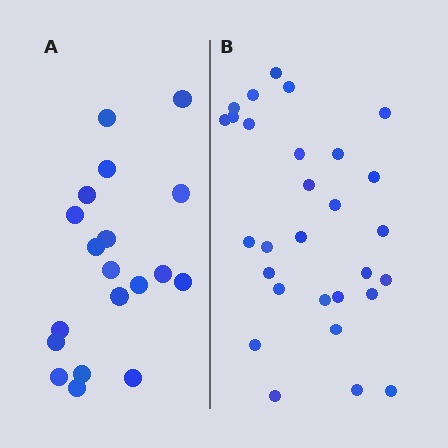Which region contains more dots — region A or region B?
Region B (the right region) has more dots.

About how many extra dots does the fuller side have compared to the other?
Region B has roughly 10 or so more dots than region A.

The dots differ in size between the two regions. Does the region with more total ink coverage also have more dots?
No. Region A has more total ink coverage because its dots are larger, but region B actually contains more individual dots. Total area can be misleading — the number of items is what matters here.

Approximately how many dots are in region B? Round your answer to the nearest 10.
About 30 dots. (The exact count is 29, which rounds to 30.)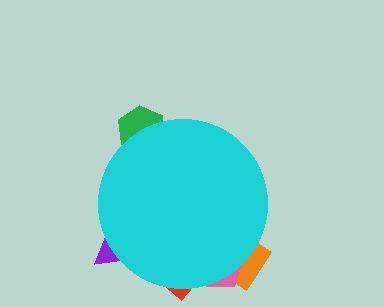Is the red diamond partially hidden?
Yes, the red diamond is partially hidden behind the cyan circle.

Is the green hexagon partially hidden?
Yes, the green hexagon is partially hidden behind the cyan circle.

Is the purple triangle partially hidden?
Yes, the purple triangle is partially hidden behind the cyan circle.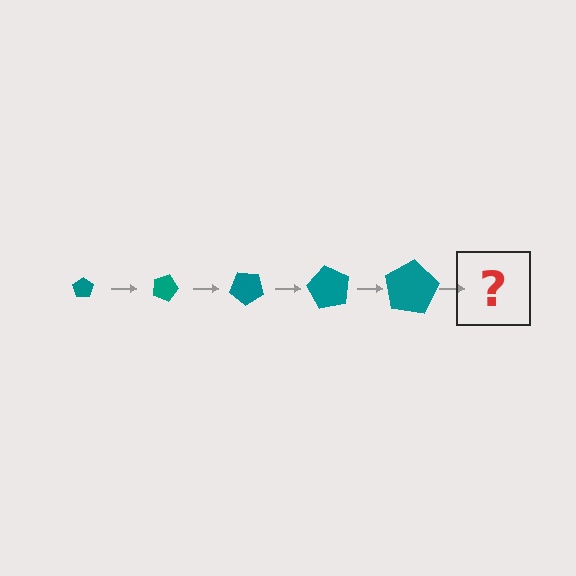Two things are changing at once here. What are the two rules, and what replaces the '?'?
The two rules are that the pentagon grows larger each step and it rotates 20 degrees each step. The '?' should be a pentagon, larger than the previous one and rotated 100 degrees from the start.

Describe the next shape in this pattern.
It should be a pentagon, larger than the previous one and rotated 100 degrees from the start.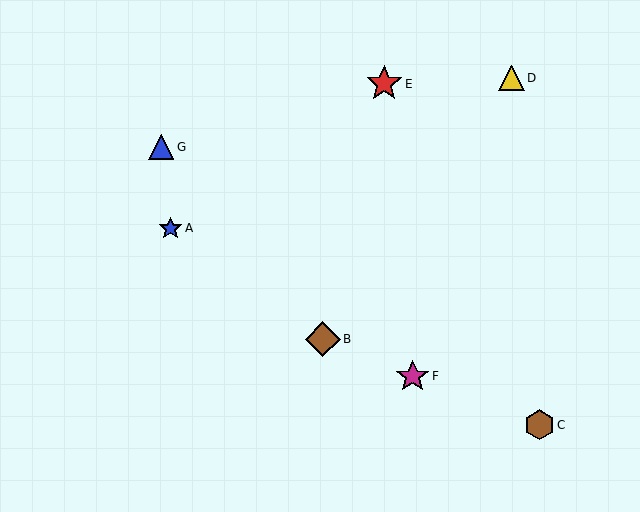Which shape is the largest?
The red star (labeled E) is the largest.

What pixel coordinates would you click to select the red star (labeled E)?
Click at (384, 84) to select the red star E.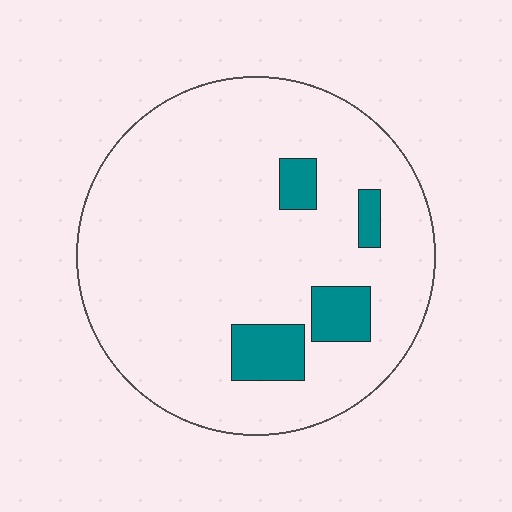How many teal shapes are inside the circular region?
4.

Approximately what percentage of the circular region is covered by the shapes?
Approximately 10%.